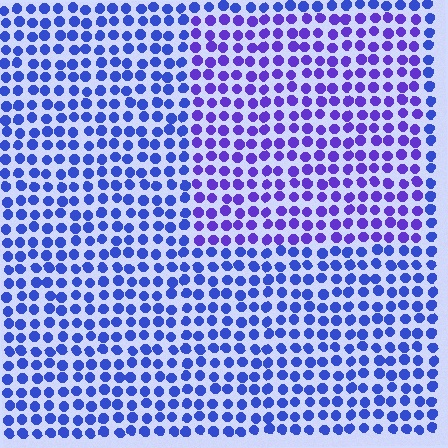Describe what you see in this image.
The image is filled with small blue elements in a uniform arrangement. A rectangle-shaped region is visible where the elements are tinted to a slightly different hue, forming a subtle color boundary.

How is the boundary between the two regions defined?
The boundary is defined purely by a slight shift in hue (about 28 degrees). Spacing, size, and orientation are identical on both sides.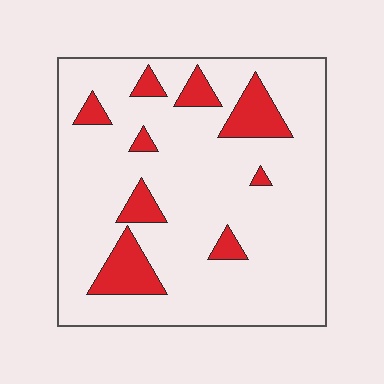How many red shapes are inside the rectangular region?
9.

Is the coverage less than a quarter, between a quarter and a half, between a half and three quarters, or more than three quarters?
Less than a quarter.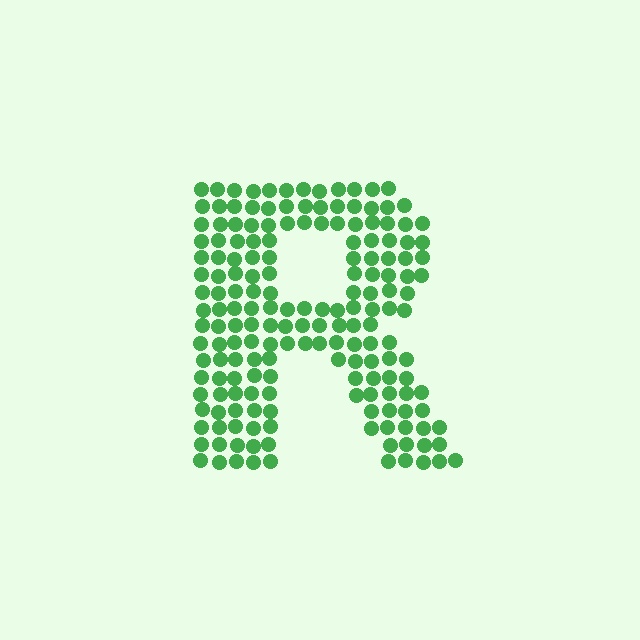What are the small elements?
The small elements are circles.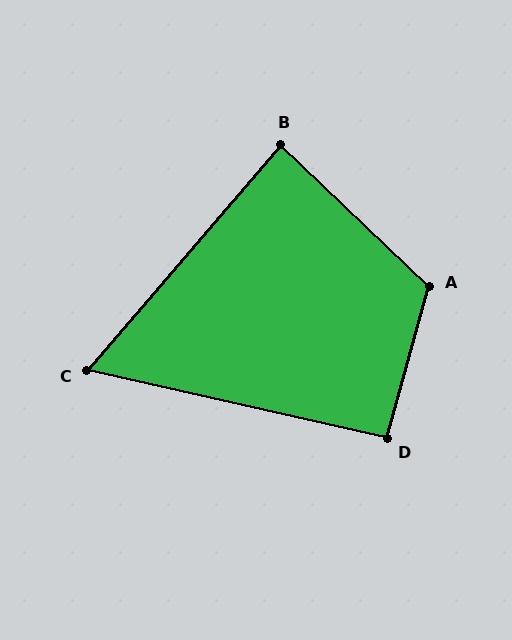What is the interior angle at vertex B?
Approximately 87 degrees (approximately right).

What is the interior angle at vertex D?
Approximately 93 degrees (approximately right).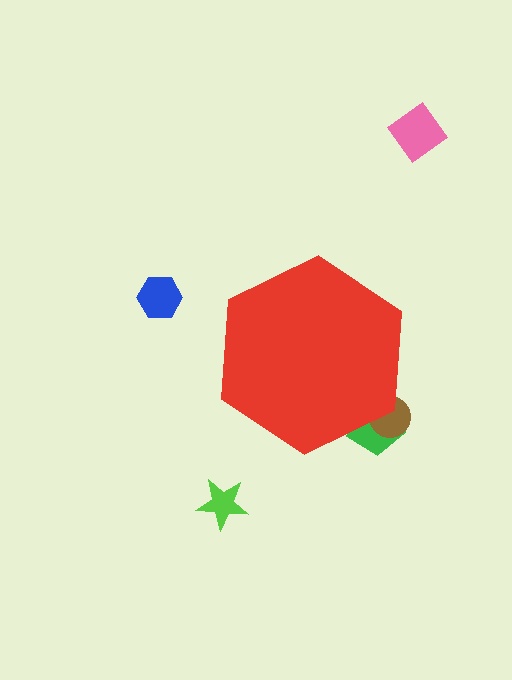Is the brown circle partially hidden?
Yes, the brown circle is partially hidden behind the red hexagon.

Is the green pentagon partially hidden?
Yes, the green pentagon is partially hidden behind the red hexagon.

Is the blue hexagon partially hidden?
No, the blue hexagon is fully visible.